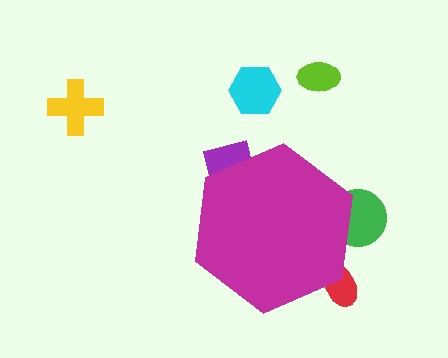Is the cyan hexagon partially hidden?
No, the cyan hexagon is fully visible.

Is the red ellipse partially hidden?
Yes, the red ellipse is partially hidden behind the magenta hexagon.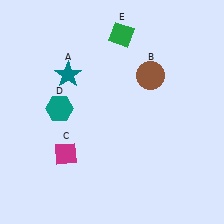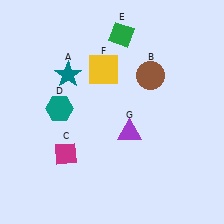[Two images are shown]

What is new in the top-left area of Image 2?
A yellow square (F) was added in the top-left area of Image 2.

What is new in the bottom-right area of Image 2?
A purple triangle (G) was added in the bottom-right area of Image 2.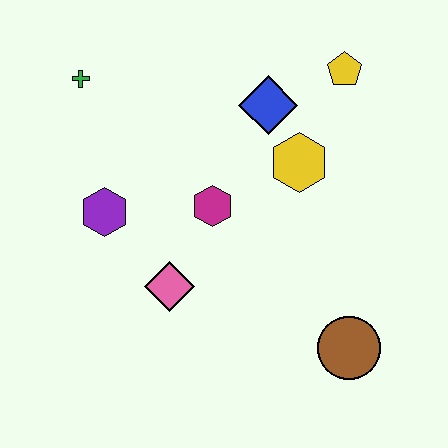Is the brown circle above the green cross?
No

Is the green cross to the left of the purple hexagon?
Yes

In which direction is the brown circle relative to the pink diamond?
The brown circle is to the right of the pink diamond.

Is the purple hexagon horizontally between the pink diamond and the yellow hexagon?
No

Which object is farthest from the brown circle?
The green cross is farthest from the brown circle.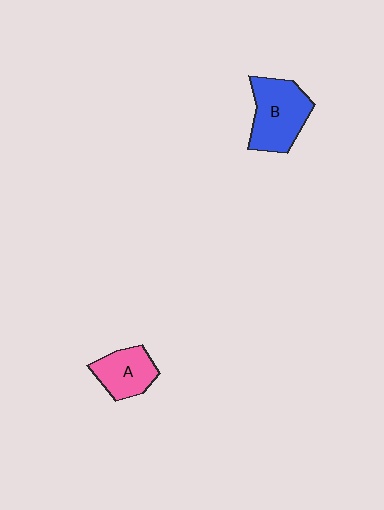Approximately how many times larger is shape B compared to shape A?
Approximately 1.4 times.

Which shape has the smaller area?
Shape A (pink).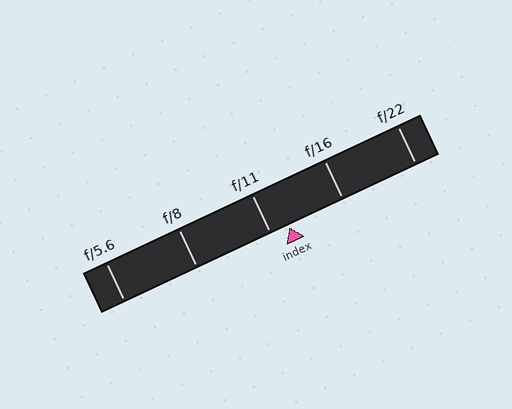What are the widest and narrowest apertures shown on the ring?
The widest aperture shown is f/5.6 and the narrowest is f/22.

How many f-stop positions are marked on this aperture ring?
There are 5 f-stop positions marked.